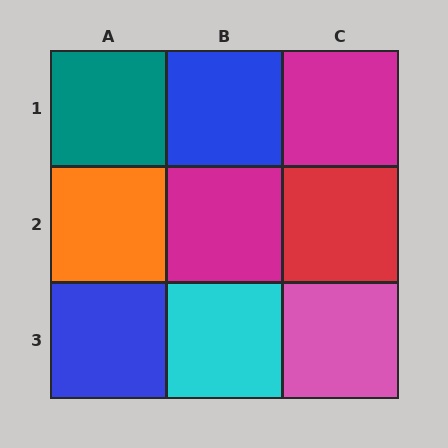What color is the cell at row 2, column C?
Red.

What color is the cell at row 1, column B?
Blue.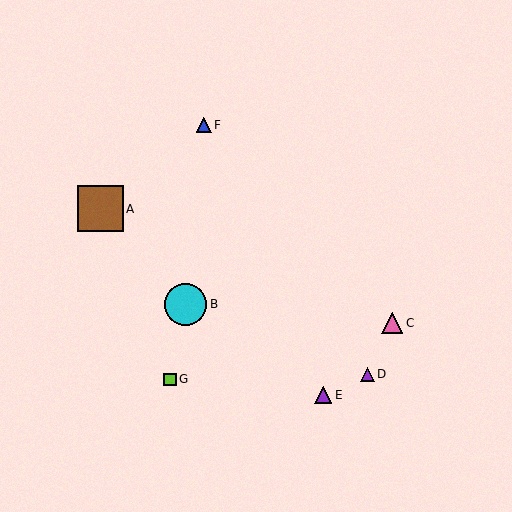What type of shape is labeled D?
Shape D is a purple triangle.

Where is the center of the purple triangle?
The center of the purple triangle is at (323, 395).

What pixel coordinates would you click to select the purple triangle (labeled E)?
Click at (323, 395) to select the purple triangle E.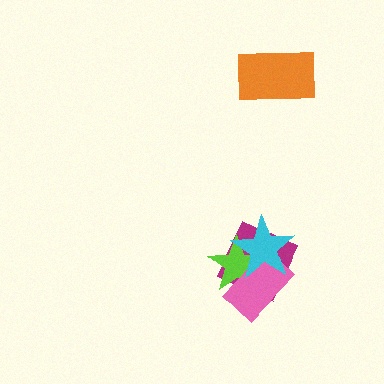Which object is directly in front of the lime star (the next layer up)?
The pink rectangle is directly in front of the lime star.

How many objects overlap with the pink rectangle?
3 objects overlap with the pink rectangle.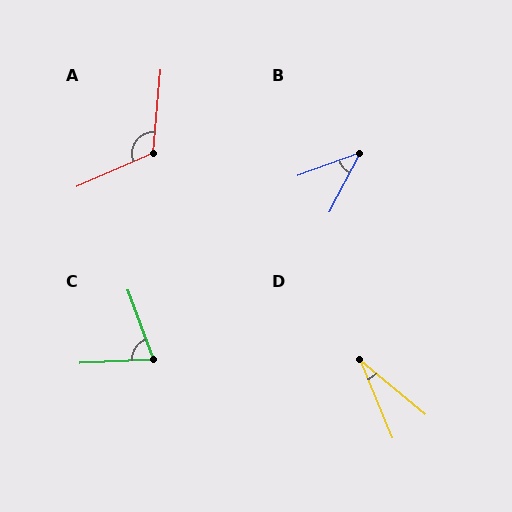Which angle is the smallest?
D, at approximately 28 degrees.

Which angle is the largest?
A, at approximately 119 degrees.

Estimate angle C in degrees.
Approximately 72 degrees.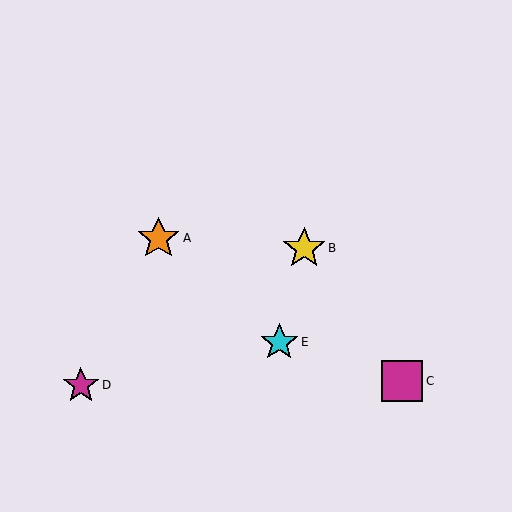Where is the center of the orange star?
The center of the orange star is at (158, 238).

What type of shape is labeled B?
Shape B is a yellow star.